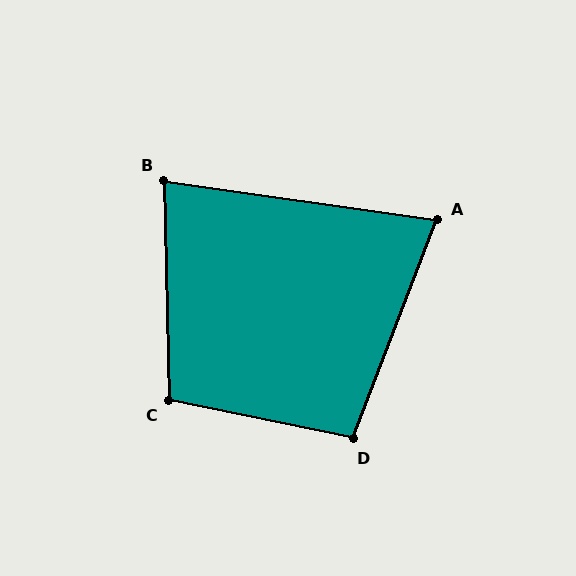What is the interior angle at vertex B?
Approximately 81 degrees (acute).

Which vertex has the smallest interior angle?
A, at approximately 77 degrees.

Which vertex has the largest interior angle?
C, at approximately 103 degrees.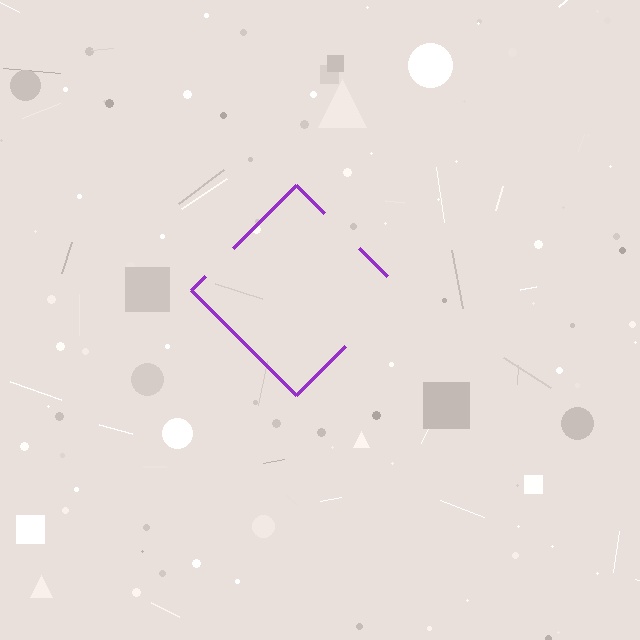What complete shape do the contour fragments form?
The contour fragments form a diamond.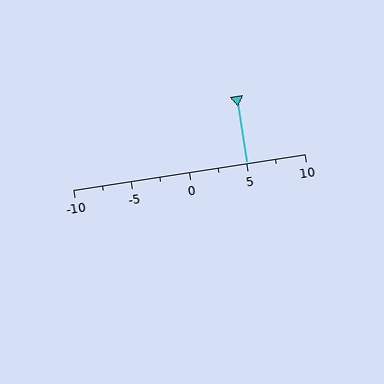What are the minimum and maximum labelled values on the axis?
The axis runs from -10 to 10.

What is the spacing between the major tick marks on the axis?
The major ticks are spaced 5 apart.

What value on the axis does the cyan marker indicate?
The marker indicates approximately 5.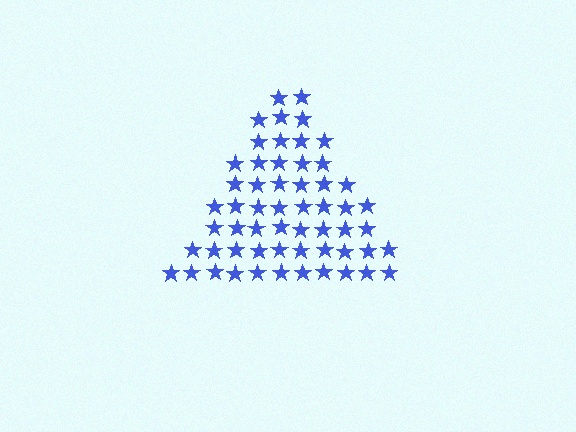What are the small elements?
The small elements are stars.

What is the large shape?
The large shape is a triangle.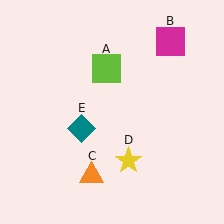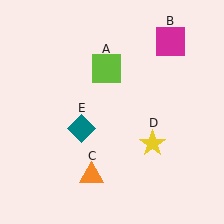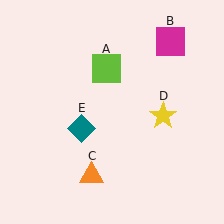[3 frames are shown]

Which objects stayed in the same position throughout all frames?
Lime square (object A) and magenta square (object B) and orange triangle (object C) and teal diamond (object E) remained stationary.